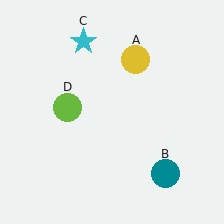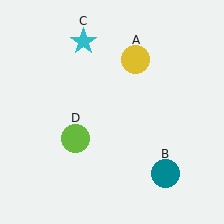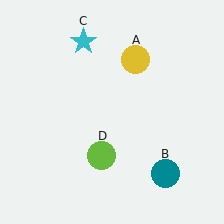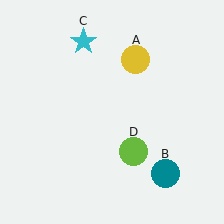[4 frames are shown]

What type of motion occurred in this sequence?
The lime circle (object D) rotated counterclockwise around the center of the scene.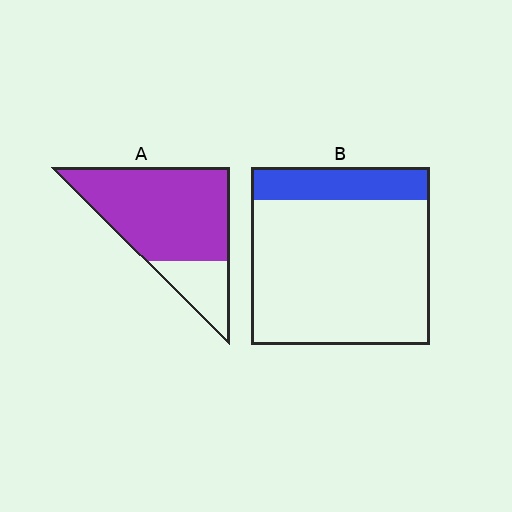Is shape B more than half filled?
No.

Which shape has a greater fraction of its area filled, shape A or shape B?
Shape A.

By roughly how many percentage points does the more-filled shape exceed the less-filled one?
By roughly 60 percentage points (A over B).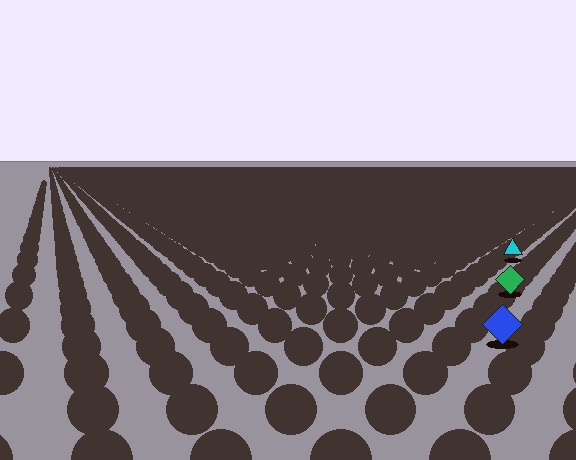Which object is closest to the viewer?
The blue diamond is closest. The texture marks near it are larger and more spread out.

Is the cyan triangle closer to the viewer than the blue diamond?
No. The blue diamond is closer — you can tell from the texture gradient: the ground texture is coarser near it.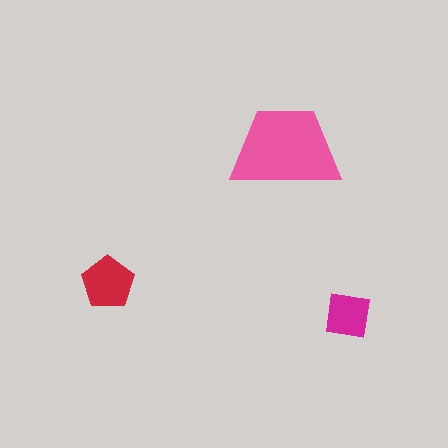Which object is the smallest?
The magenta square.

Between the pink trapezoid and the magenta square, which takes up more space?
The pink trapezoid.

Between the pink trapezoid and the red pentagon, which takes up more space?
The pink trapezoid.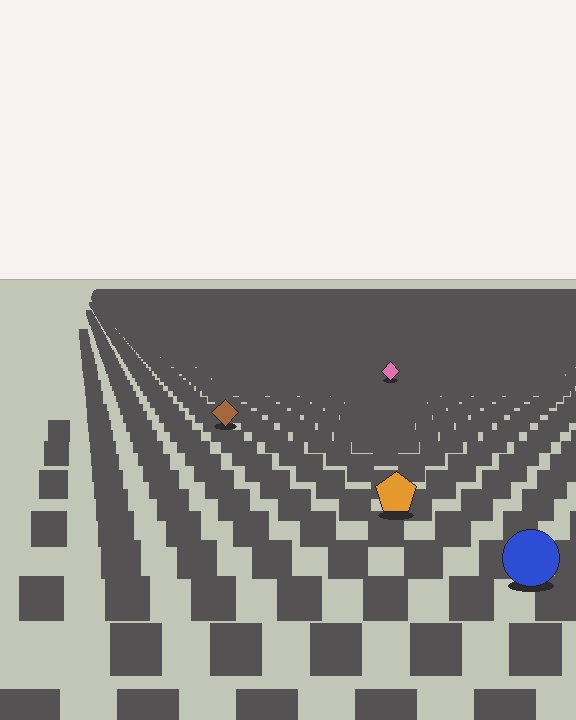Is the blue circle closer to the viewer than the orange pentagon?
Yes. The blue circle is closer — you can tell from the texture gradient: the ground texture is coarser near it.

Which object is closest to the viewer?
The blue circle is closest. The texture marks near it are larger and more spread out.